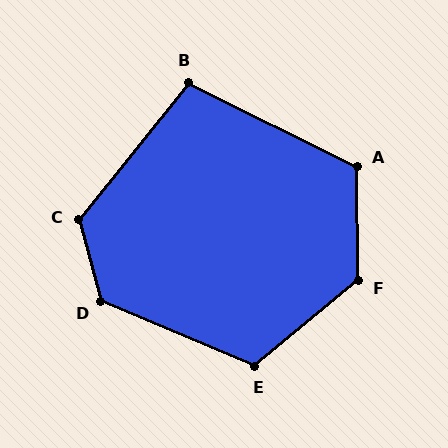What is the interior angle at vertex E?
Approximately 118 degrees (obtuse).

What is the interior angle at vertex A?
Approximately 117 degrees (obtuse).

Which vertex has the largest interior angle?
F, at approximately 129 degrees.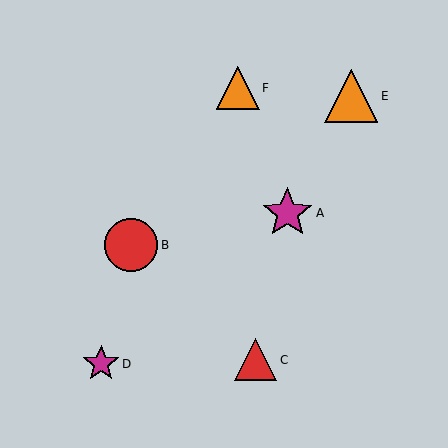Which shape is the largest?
The orange triangle (labeled E) is the largest.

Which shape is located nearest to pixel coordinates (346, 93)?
The orange triangle (labeled E) at (351, 96) is nearest to that location.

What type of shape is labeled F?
Shape F is an orange triangle.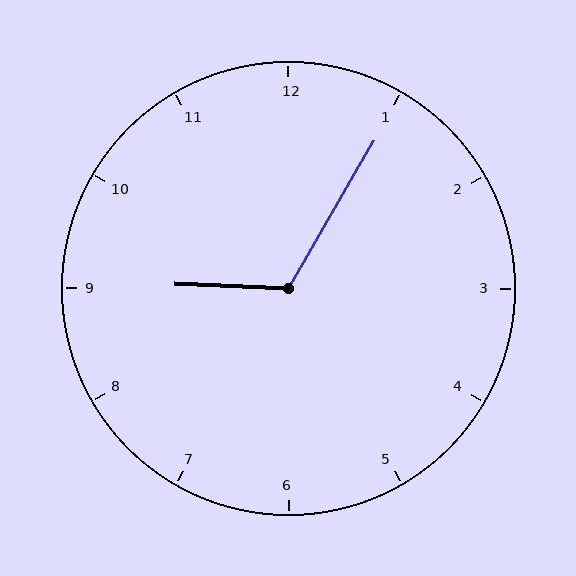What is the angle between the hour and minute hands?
Approximately 118 degrees.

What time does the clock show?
9:05.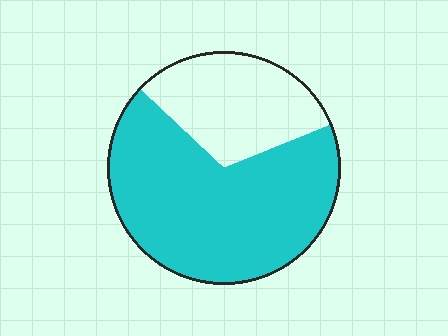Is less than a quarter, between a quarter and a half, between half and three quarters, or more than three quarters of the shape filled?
Between half and three quarters.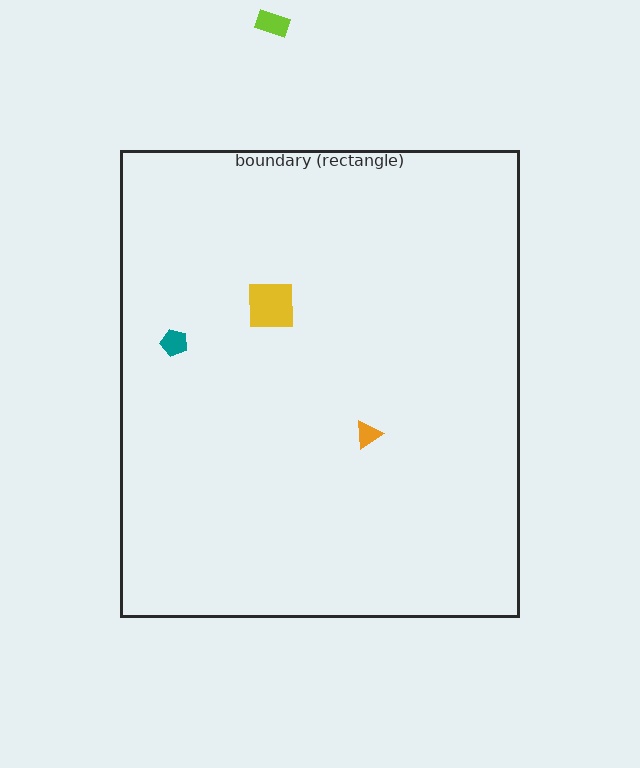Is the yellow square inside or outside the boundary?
Inside.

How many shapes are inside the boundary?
3 inside, 1 outside.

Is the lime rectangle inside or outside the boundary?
Outside.